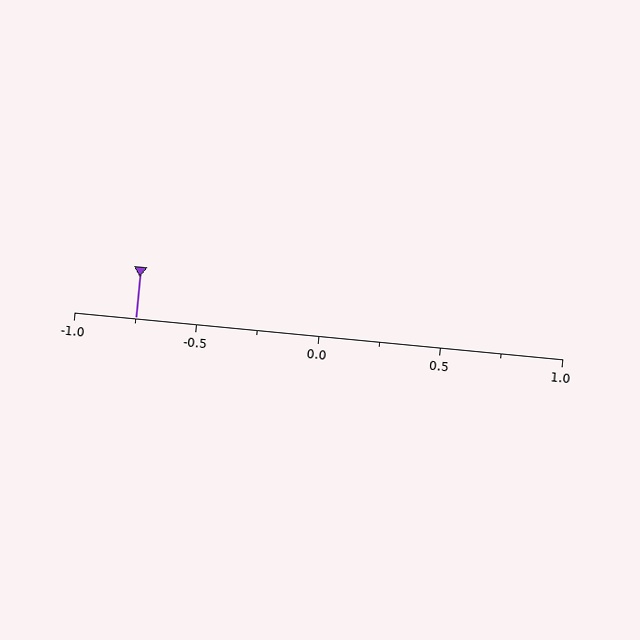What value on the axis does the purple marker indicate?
The marker indicates approximately -0.75.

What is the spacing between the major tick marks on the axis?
The major ticks are spaced 0.5 apart.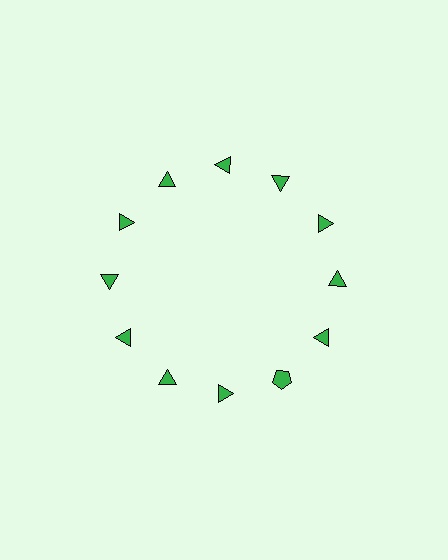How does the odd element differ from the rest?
It has a different shape: pentagon instead of triangle.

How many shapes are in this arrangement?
There are 12 shapes arranged in a ring pattern.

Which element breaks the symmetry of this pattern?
The green pentagon at roughly the 5 o'clock position breaks the symmetry. All other shapes are green triangles.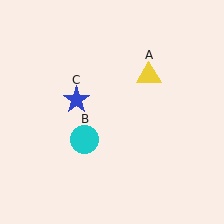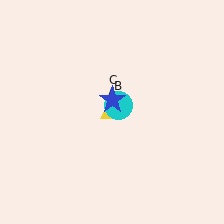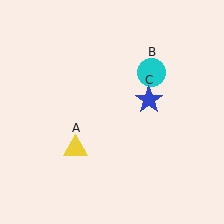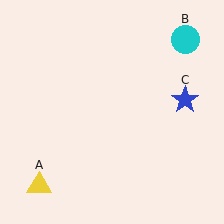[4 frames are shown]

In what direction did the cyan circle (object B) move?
The cyan circle (object B) moved up and to the right.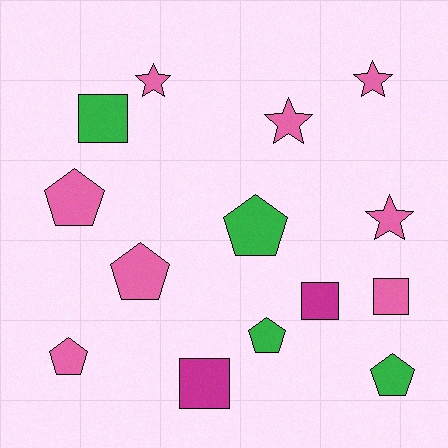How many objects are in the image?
There are 14 objects.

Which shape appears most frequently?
Pentagon, with 6 objects.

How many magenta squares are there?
There are 2 magenta squares.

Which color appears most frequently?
Pink, with 8 objects.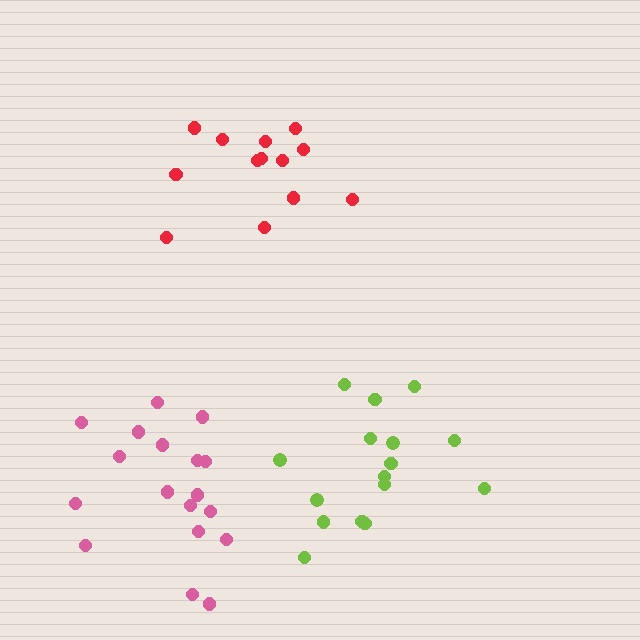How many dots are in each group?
Group 1: 18 dots, Group 2: 13 dots, Group 3: 16 dots (47 total).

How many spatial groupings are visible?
There are 3 spatial groupings.